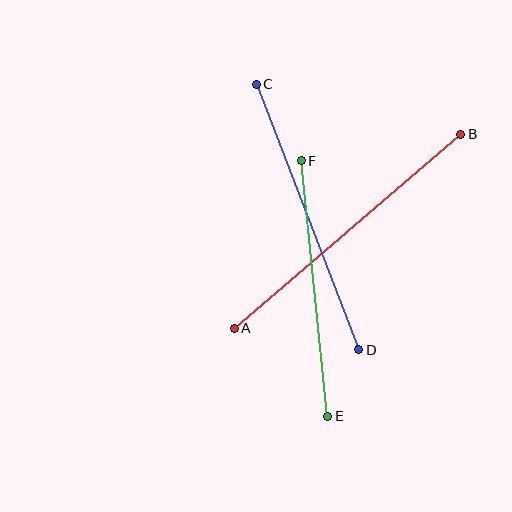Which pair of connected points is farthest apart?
Points A and B are farthest apart.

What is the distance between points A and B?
The distance is approximately 298 pixels.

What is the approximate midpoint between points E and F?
The midpoint is at approximately (315, 289) pixels.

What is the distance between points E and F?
The distance is approximately 257 pixels.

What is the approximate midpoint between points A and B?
The midpoint is at approximately (348, 231) pixels.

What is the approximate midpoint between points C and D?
The midpoint is at approximately (307, 217) pixels.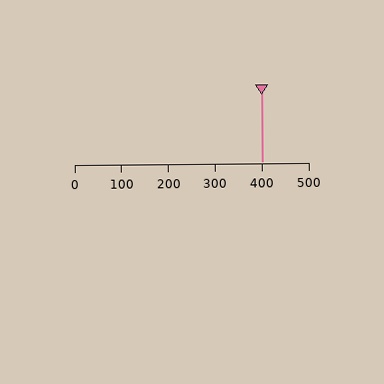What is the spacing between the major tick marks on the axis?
The major ticks are spaced 100 apart.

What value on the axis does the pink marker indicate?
The marker indicates approximately 400.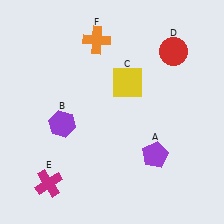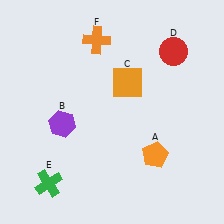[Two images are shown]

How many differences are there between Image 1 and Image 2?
There are 3 differences between the two images.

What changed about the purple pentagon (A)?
In Image 1, A is purple. In Image 2, it changed to orange.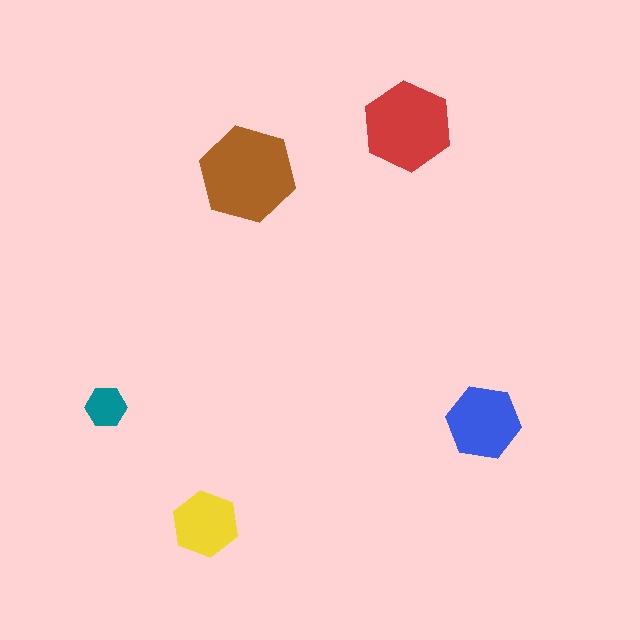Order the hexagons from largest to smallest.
the brown one, the red one, the blue one, the yellow one, the teal one.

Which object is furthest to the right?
The blue hexagon is rightmost.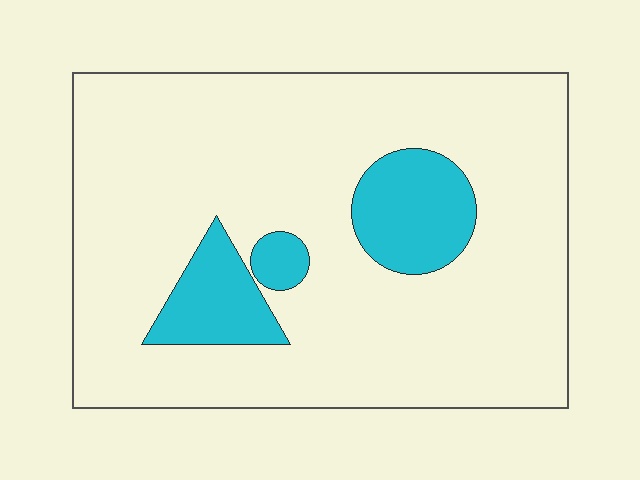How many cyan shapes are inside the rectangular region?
3.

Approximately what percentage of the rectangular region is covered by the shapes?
Approximately 15%.